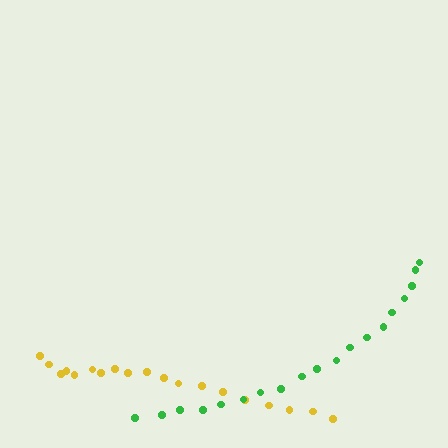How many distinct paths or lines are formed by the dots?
There are 2 distinct paths.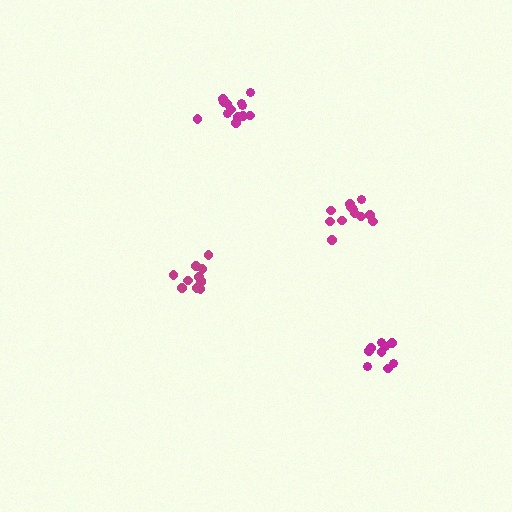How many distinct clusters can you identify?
There are 4 distinct clusters.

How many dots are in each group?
Group 1: 12 dots, Group 2: 9 dots, Group 3: 14 dots, Group 4: 11 dots (46 total).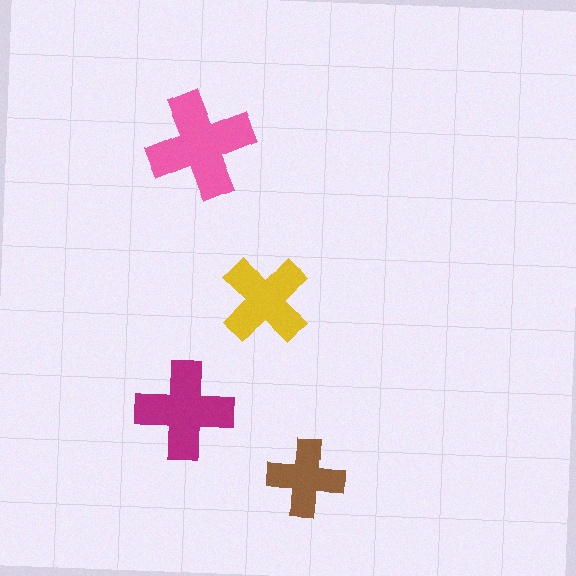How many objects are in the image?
There are 4 objects in the image.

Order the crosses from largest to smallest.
the pink one, the magenta one, the yellow one, the brown one.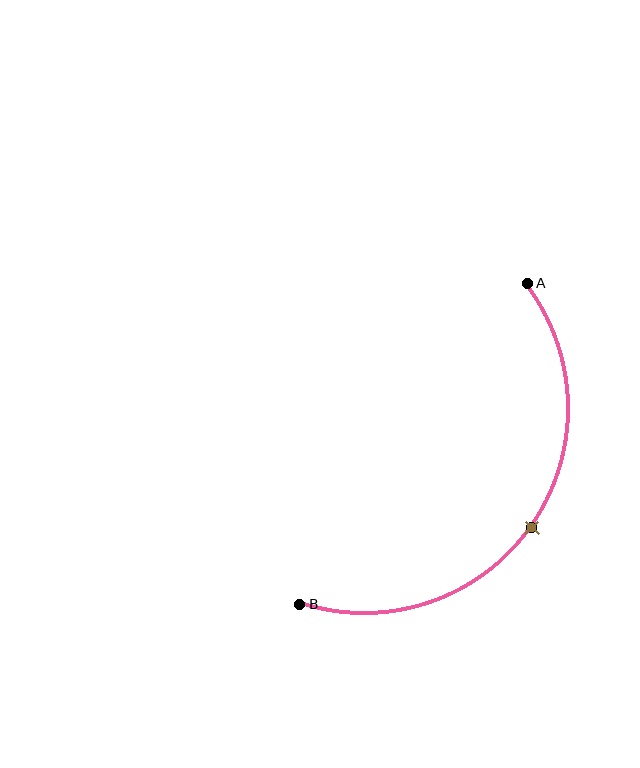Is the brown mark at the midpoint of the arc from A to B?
Yes. The brown mark lies on the arc at equal arc-length from both A and B — it is the arc midpoint.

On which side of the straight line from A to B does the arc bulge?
The arc bulges below and to the right of the straight line connecting A and B.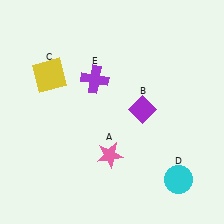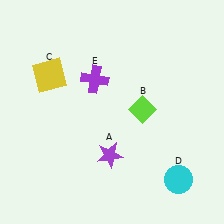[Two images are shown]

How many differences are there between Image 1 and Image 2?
There are 2 differences between the two images.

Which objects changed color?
A changed from pink to purple. B changed from purple to lime.